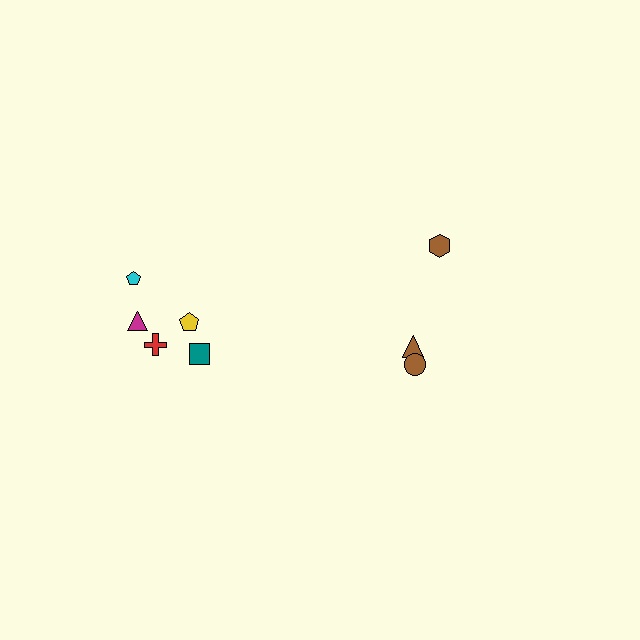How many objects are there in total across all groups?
There are 8 objects.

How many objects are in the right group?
There are 3 objects.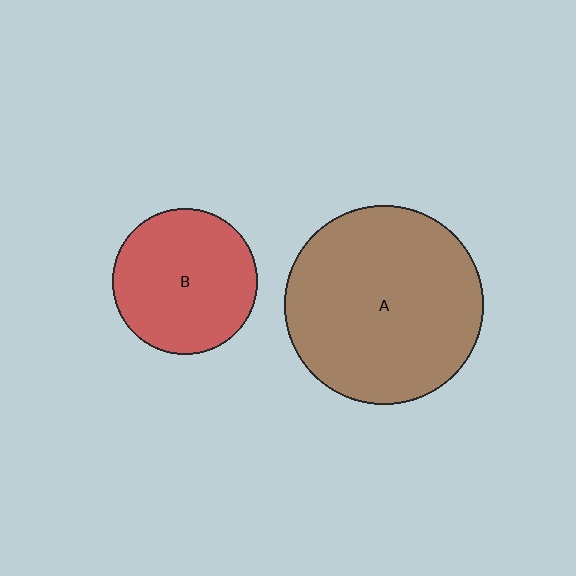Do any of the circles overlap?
No, none of the circles overlap.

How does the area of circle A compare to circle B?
Approximately 1.9 times.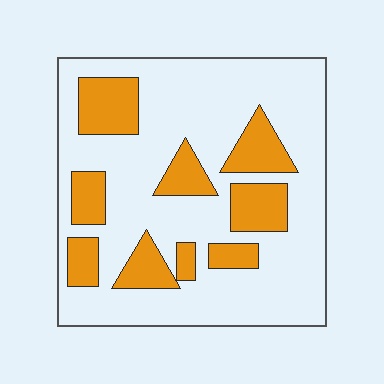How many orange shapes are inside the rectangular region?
9.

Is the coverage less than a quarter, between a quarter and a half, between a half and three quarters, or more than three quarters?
Between a quarter and a half.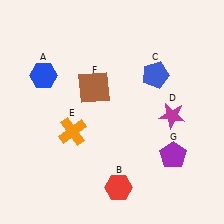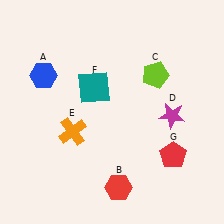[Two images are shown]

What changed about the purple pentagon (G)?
In Image 1, G is purple. In Image 2, it changed to red.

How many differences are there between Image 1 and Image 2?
There are 3 differences between the two images.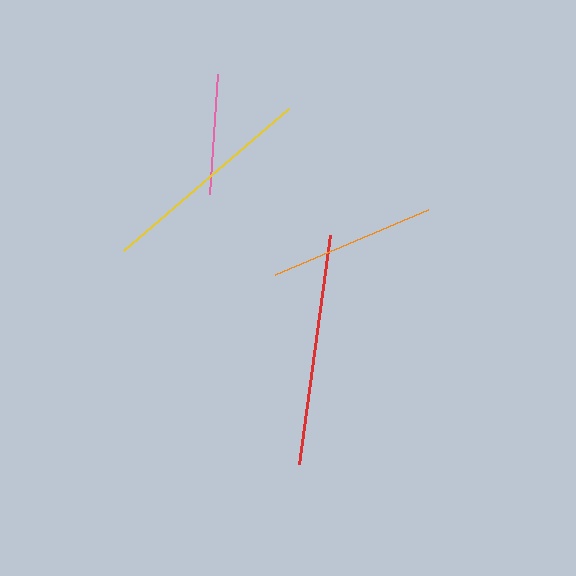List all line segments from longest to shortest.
From longest to shortest: red, yellow, orange, pink.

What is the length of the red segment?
The red segment is approximately 231 pixels long.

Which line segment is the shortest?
The pink line is the shortest at approximately 120 pixels.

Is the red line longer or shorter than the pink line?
The red line is longer than the pink line.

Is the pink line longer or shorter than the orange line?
The orange line is longer than the pink line.